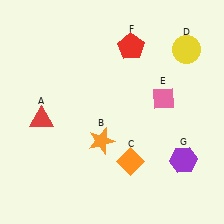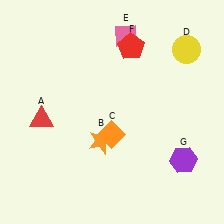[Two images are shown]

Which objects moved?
The objects that moved are: the orange diamond (C), the pink diamond (E).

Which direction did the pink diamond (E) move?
The pink diamond (E) moved up.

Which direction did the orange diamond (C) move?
The orange diamond (C) moved up.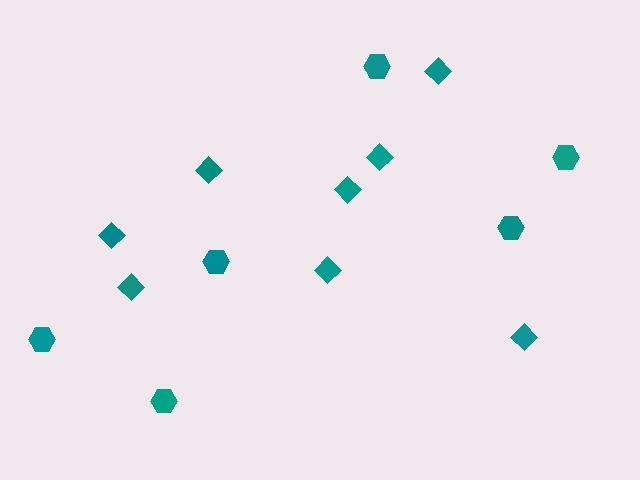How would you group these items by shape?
There are 2 groups: one group of diamonds (8) and one group of hexagons (6).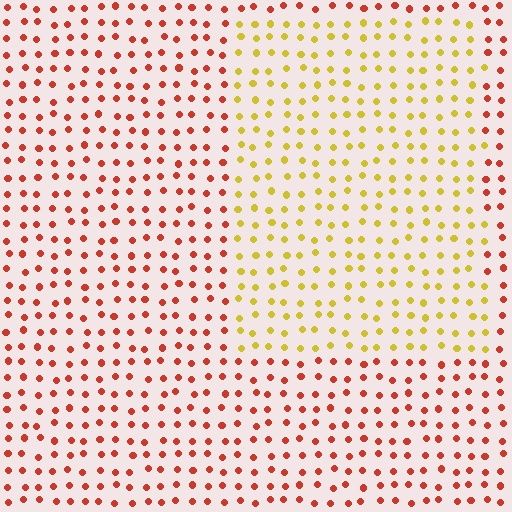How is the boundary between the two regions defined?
The boundary is defined purely by a slight shift in hue (about 51 degrees). Spacing, size, and orientation are identical on both sides.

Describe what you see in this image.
The image is filled with small red elements in a uniform arrangement. A rectangle-shaped region is visible where the elements are tinted to a slightly different hue, forming a subtle color boundary.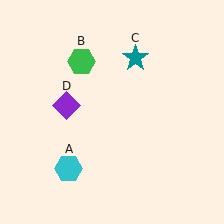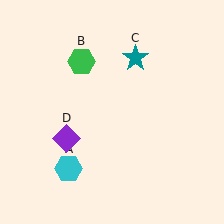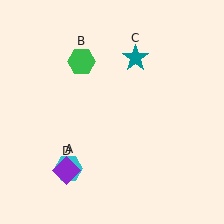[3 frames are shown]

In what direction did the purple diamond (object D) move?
The purple diamond (object D) moved down.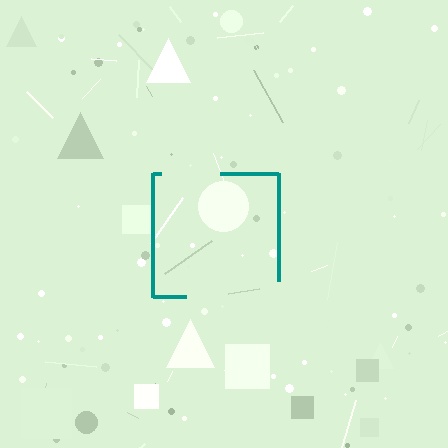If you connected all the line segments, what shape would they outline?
They would outline a square.